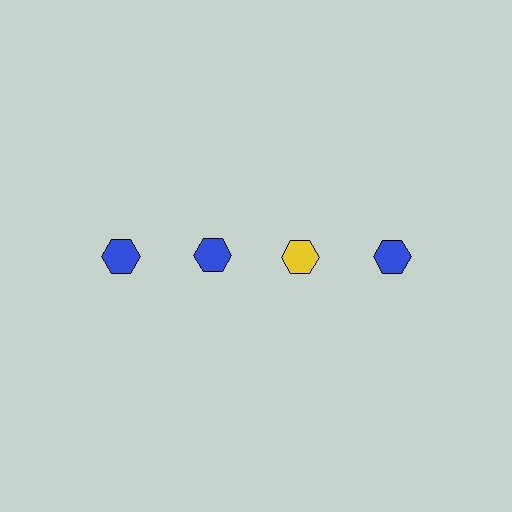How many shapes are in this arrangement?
There are 4 shapes arranged in a grid pattern.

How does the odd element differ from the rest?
It has a different color: yellow instead of blue.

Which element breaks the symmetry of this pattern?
The yellow hexagon in the top row, center column breaks the symmetry. All other shapes are blue hexagons.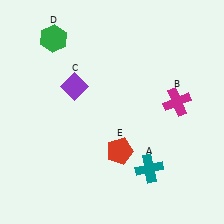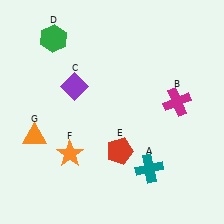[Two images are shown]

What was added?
An orange star (F), an orange triangle (G) were added in Image 2.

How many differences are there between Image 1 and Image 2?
There are 2 differences between the two images.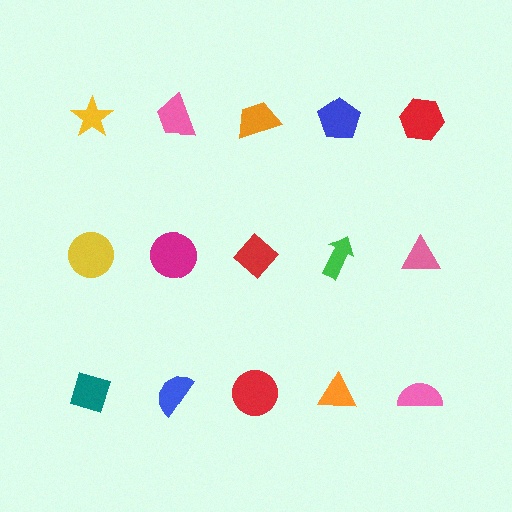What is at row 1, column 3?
An orange trapezoid.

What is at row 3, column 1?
A teal diamond.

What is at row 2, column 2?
A magenta circle.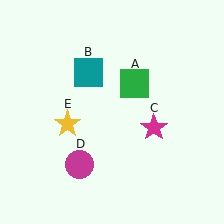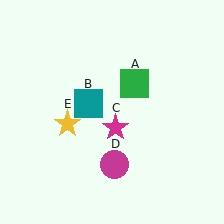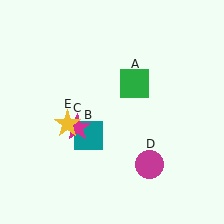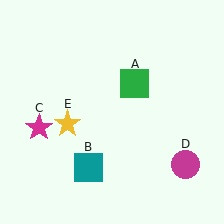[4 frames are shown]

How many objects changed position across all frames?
3 objects changed position: teal square (object B), magenta star (object C), magenta circle (object D).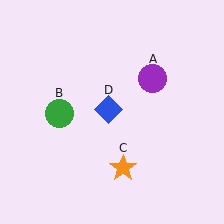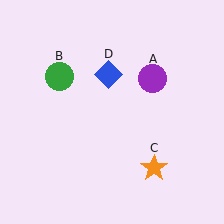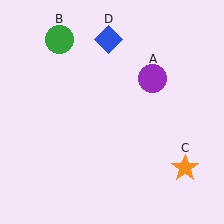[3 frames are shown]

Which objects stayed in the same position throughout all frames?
Purple circle (object A) remained stationary.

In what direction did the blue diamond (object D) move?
The blue diamond (object D) moved up.